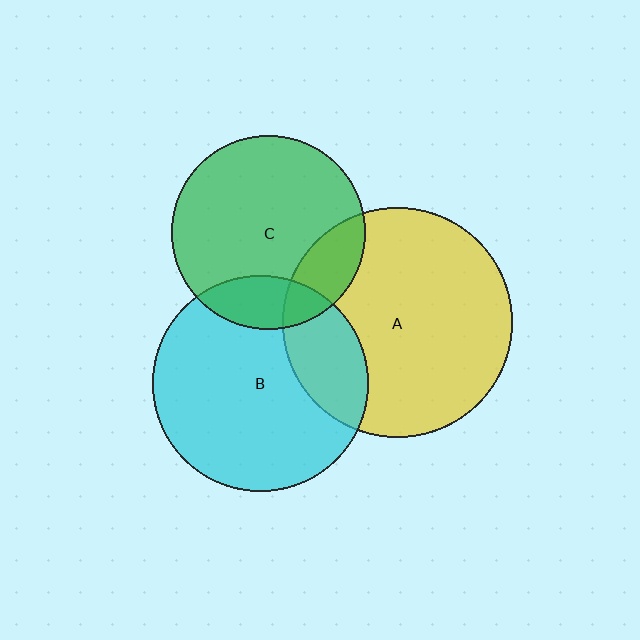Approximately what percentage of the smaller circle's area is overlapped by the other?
Approximately 20%.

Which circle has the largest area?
Circle A (yellow).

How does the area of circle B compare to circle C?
Approximately 1.2 times.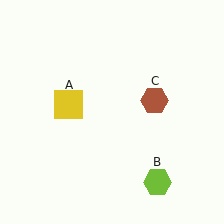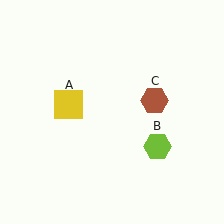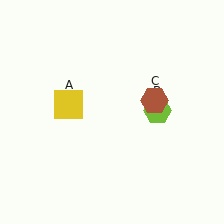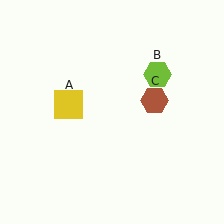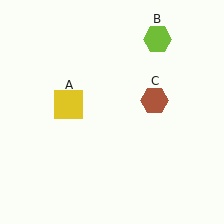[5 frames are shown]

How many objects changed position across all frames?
1 object changed position: lime hexagon (object B).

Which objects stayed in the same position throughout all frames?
Yellow square (object A) and brown hexagon (object C) remained stationary.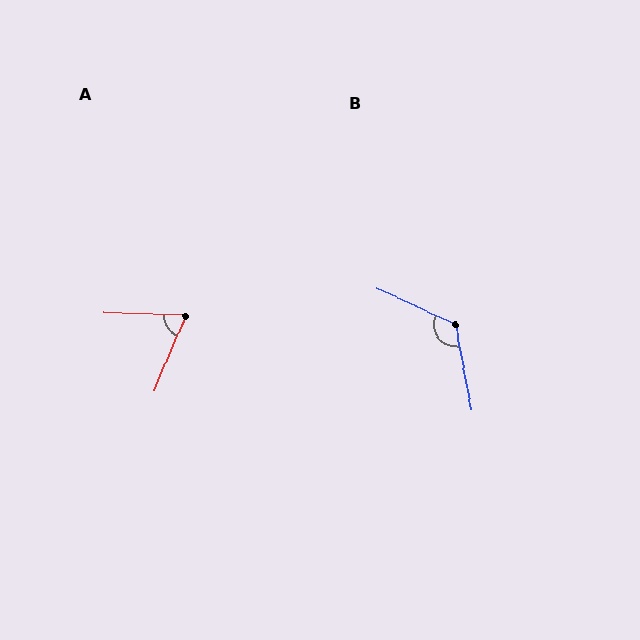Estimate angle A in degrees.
Approximately 69 degrees.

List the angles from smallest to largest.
A (69°), B (125°).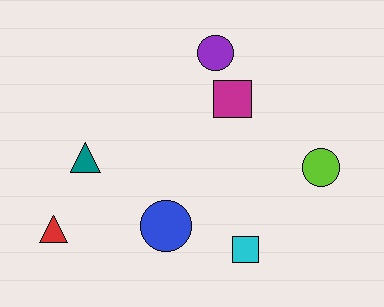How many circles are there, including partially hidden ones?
There are 3 circles.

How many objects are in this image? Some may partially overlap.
There are 7 objects.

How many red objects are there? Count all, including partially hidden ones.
There is 1 red object.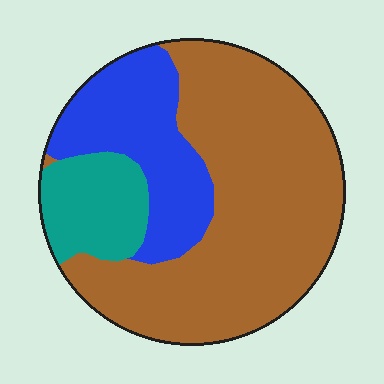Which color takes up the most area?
Brown, at roughly 60%.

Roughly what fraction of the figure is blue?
Blue takes up about one quarter (1/4) of the figure.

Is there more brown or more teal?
Brown.